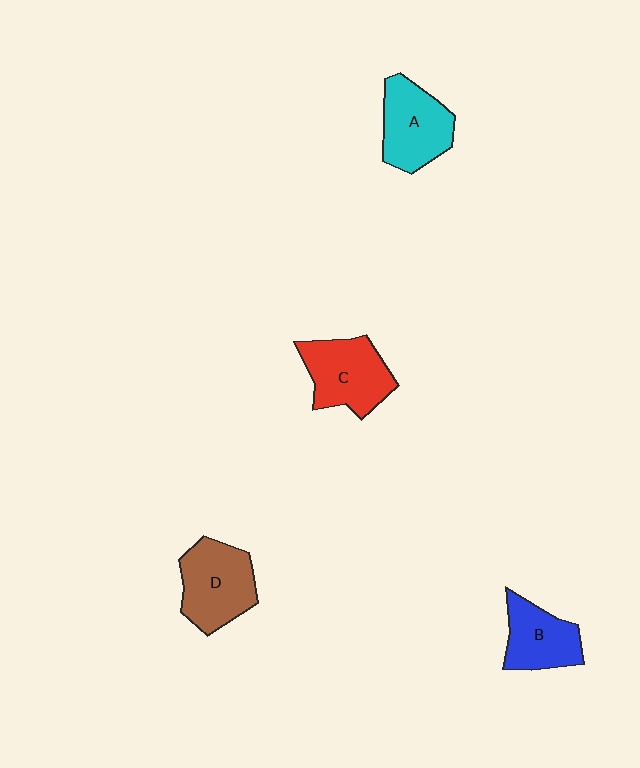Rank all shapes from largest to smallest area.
From largest to smallest: D (brown), C (red), A (cyan), B (blue).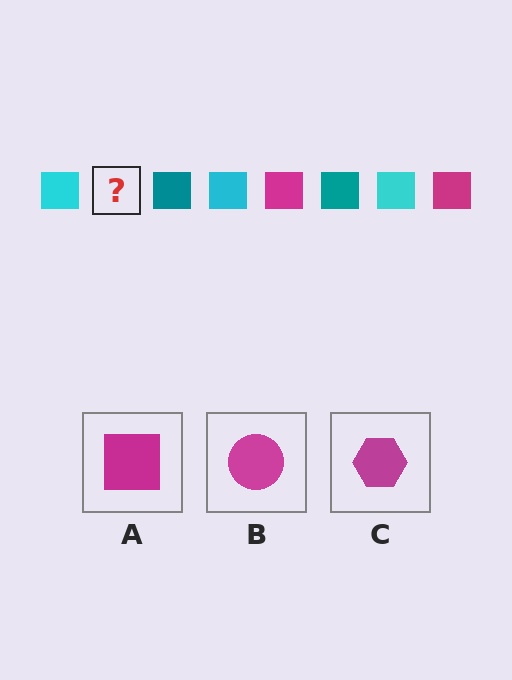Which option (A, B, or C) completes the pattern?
A.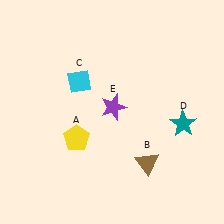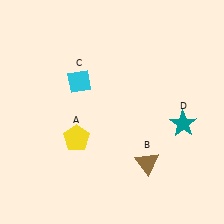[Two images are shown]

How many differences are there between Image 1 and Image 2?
There is 1 difference between the two images.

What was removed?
The purple star (E) was removed in Image 2.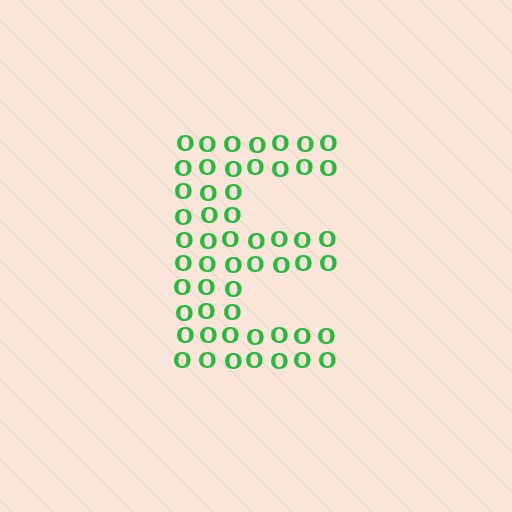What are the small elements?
The small elements are letter O's.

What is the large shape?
The large shape is the letter E.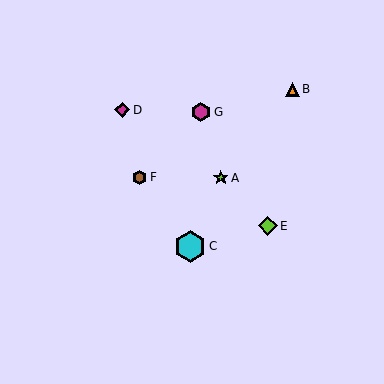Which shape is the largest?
The cyan hexagon (labeled C) is the largest.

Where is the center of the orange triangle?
The center of the orange triangle is at (292, 89).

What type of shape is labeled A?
Shape A is a lime star.